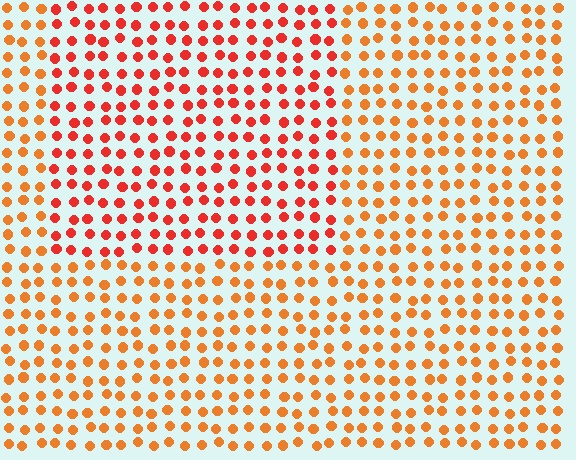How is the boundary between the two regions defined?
The boundary is defined purely by a slight shift in hue (about 26 degrees). Spacing, size, and orientation are identical on both sides.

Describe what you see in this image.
The image is filled with small orange elements in a uniform arrangement. A rectangle-shaped region is visible where the elements are tinted to a slightly different hue, forming a subtle color boundary.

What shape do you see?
I see a rectangle.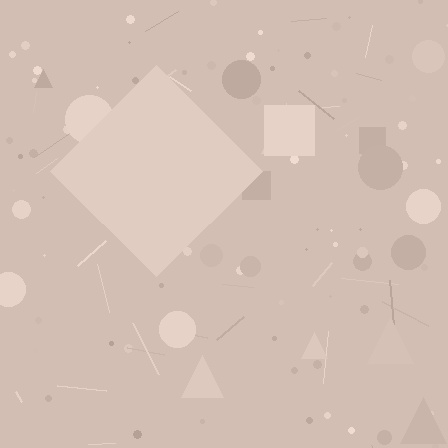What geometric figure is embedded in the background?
A diamond is embedded in the background.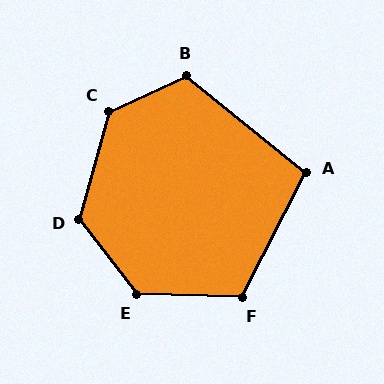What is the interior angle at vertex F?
Approximately 116 degrees (obtuse).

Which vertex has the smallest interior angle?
A, at approximately 101 degrees.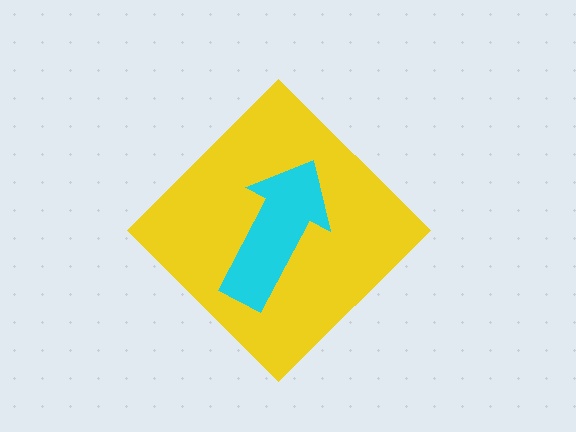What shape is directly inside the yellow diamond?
The cyan arrow.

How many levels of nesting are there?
2.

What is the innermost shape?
The cyan arrow.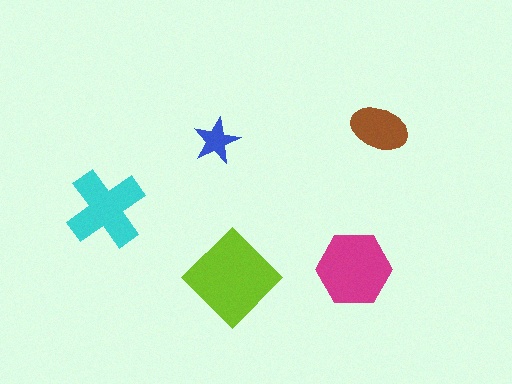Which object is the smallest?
The blue star.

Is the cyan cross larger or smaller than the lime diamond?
Smaller.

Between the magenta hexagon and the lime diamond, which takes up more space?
The lime diamond.